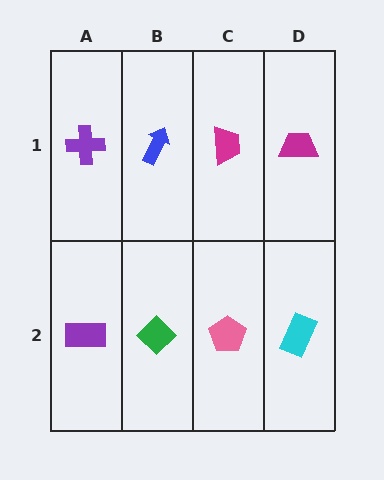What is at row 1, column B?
A blue arrow.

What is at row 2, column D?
A cyan rectangle.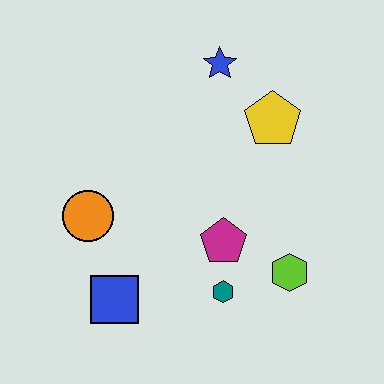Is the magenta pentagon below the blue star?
Yes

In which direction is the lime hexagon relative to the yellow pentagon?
The lime hexagon is below the yellow pentagon.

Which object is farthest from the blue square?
The blue star is farthest from the blue square.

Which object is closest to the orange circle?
The blue square is closest to the orange circle.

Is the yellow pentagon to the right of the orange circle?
Yes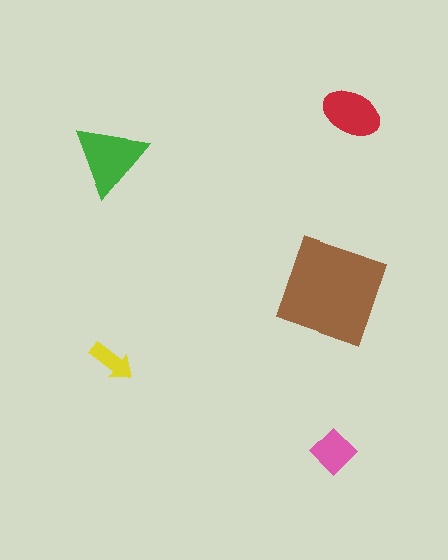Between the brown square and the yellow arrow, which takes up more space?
The brown square.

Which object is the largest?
The brown square.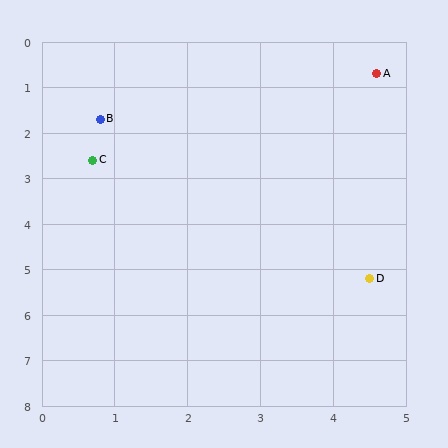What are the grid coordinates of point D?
Point D is at approximately (4.5, 5.2).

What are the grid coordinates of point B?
Point B is at approximately (0.8, 1.7).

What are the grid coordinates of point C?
Point C is at approximately (0.7, 2.6).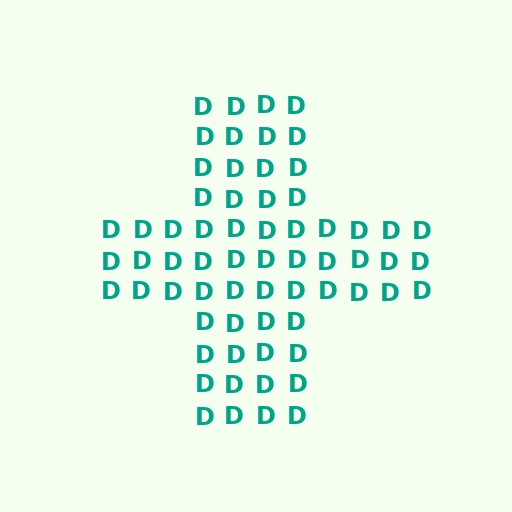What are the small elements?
The small elements are letter D's.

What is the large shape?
The large shape is a cross.